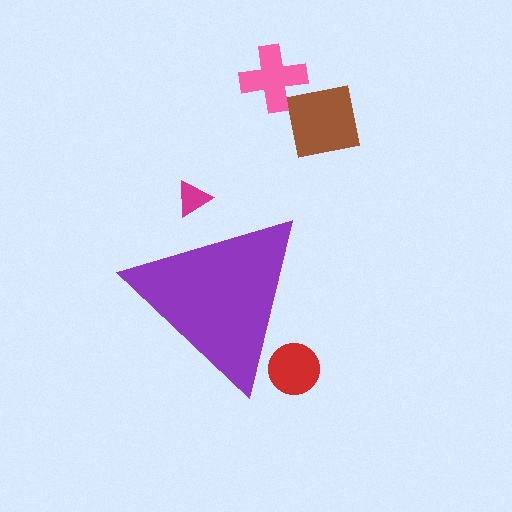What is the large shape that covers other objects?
A purple triangle.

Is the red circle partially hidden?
Yes, the red circle is partially hidden behind the purple triangle.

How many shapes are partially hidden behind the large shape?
2 shapes are partially hidden.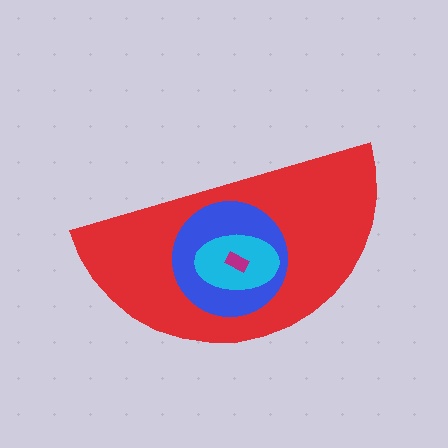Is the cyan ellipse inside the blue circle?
Yes.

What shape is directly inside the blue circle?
The cyan ellipse.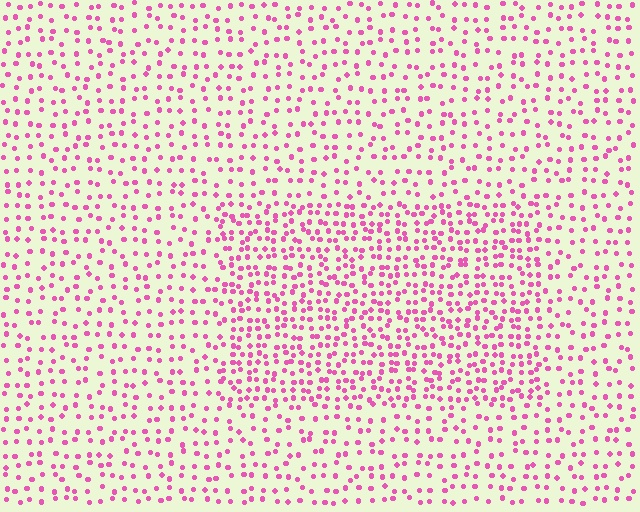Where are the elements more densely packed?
The elements are more densely packed inside the rectangle boundary.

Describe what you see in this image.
The image contains small pink elements arranged at two different densities. A rectangle-shaped region is visible where the elements are more densely packed than the surrounding area.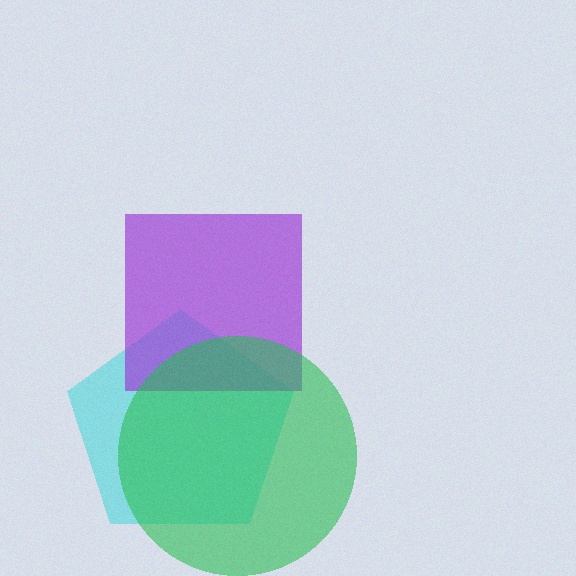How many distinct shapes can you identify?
There are 3 distinct shapes: a cyan pentagon, a purple square, a green circle.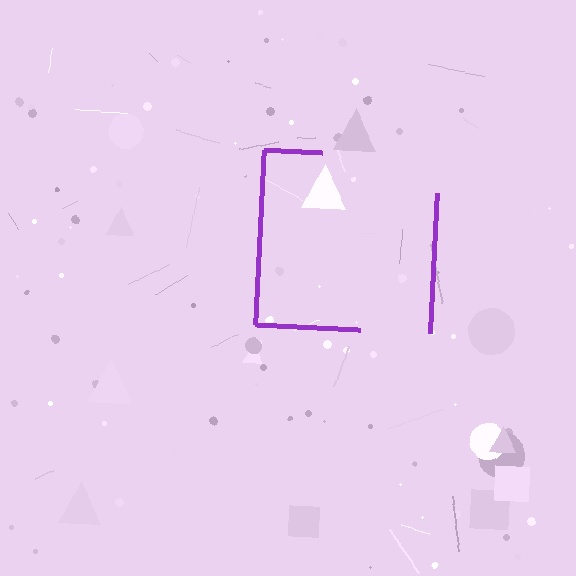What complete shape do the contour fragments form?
The contour fragments form a square.